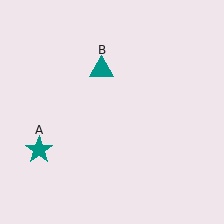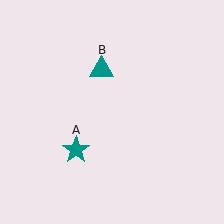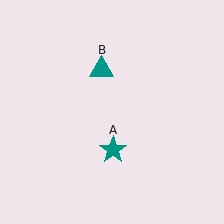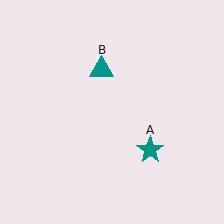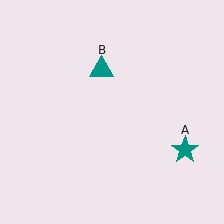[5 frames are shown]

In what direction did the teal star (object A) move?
The teal star (object A) moved right.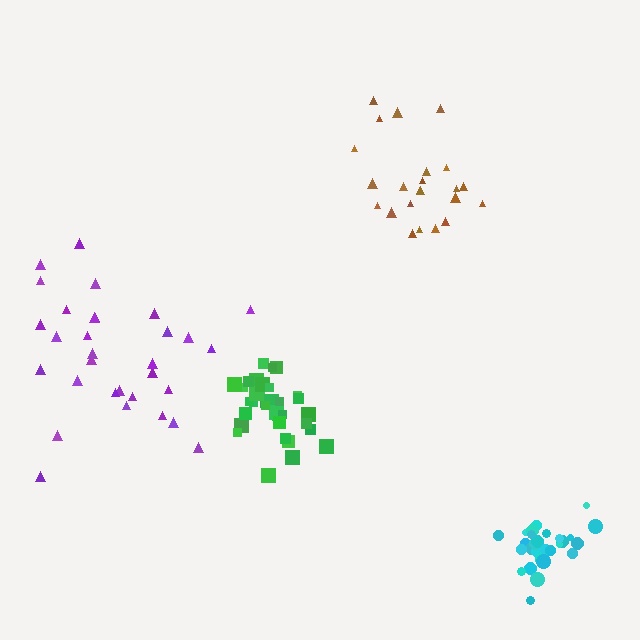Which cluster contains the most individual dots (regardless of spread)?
Green (35).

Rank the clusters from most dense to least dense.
green, cyan, brown, purple.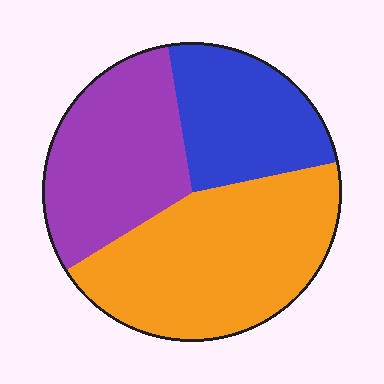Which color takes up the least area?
Blue, at roughly 25%.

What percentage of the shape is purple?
Purple covers roughly 30% of the shape.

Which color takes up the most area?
Orange, at roughly 45%.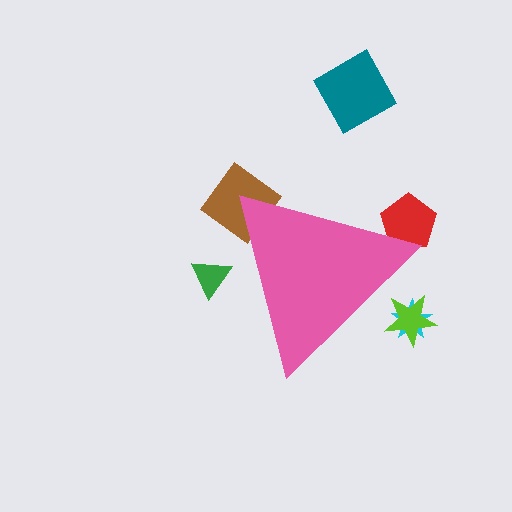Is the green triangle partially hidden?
Yes, the green triangle is partially hidden behind the pink triangle.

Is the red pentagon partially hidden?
Yes, the red pentagon is partially hidden behind the pink triangle.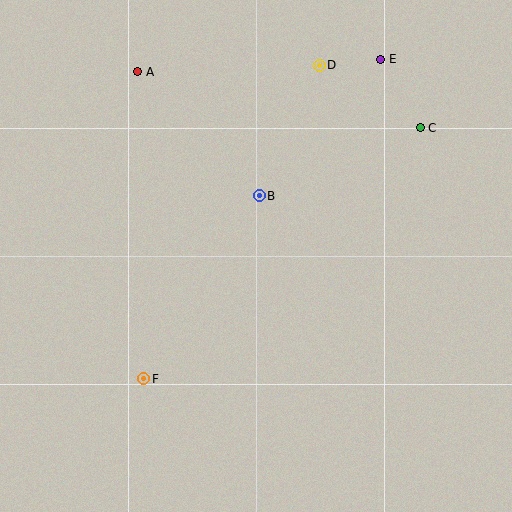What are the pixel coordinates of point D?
Point D is at (319, 65).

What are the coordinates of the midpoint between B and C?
The midpoint between B and C is at (340, 162).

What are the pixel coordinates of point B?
Point B is at (259, 196).